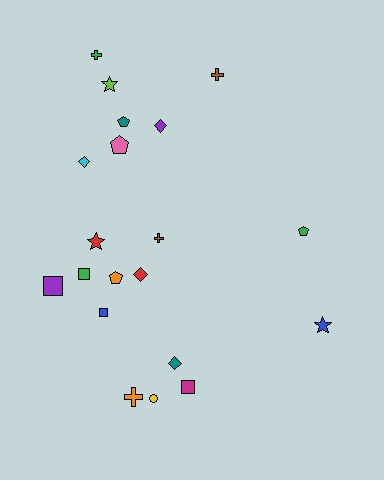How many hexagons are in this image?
There are no hexagons.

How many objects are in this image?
There are 20 objects.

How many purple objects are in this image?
There are 2 purple objects.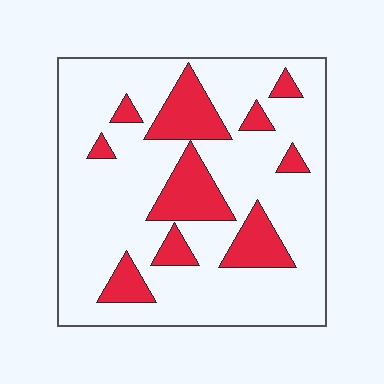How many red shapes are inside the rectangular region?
10.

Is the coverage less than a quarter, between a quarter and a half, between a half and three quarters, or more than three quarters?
Less than a quarter.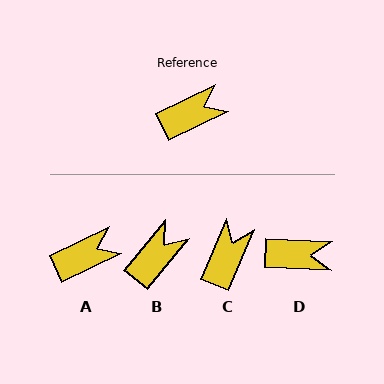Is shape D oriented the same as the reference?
No, it is off by about 28 degrees.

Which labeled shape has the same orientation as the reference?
A.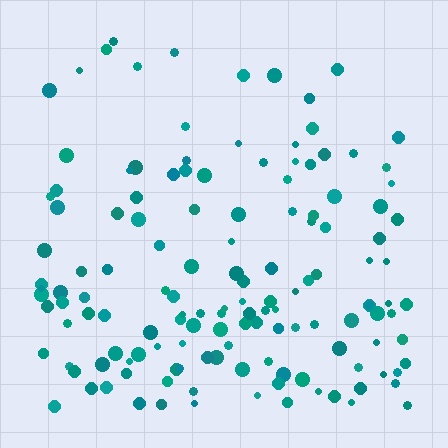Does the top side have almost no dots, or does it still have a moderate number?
Still a moderate number, just noticeably fewer than the bottom.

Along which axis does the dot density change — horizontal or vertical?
Vertical.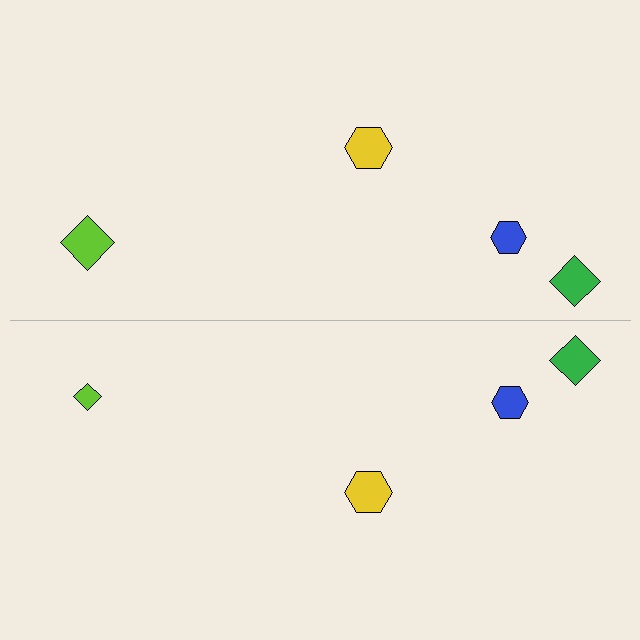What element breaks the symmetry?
The lime diamond on the bottom side has a different size than its mirror counterpart.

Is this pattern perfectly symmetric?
No, the pattern is not perfectly symmetric. The lime diamond on the bottom side has a different size than its mirror counterpart.